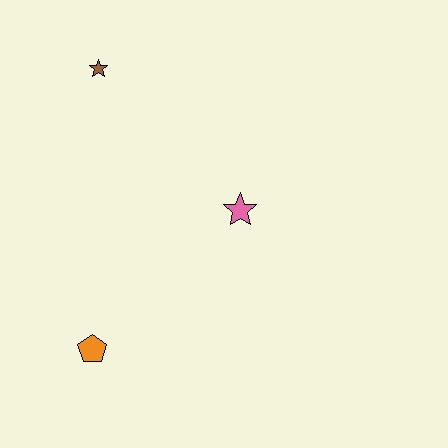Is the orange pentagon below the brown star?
Yes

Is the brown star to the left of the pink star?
Yes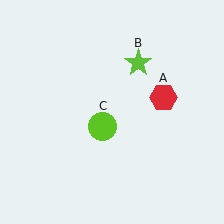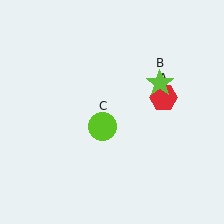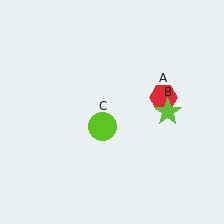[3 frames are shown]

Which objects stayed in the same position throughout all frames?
Red hexagon (object A) and lime circle (object C) remained stationary.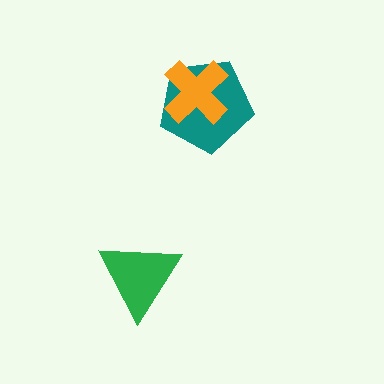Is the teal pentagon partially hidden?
Yes, it is partially covered by another shape.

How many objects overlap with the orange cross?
1 object overlaps with the orange cross.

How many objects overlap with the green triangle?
0 objects overlap with the green triangle.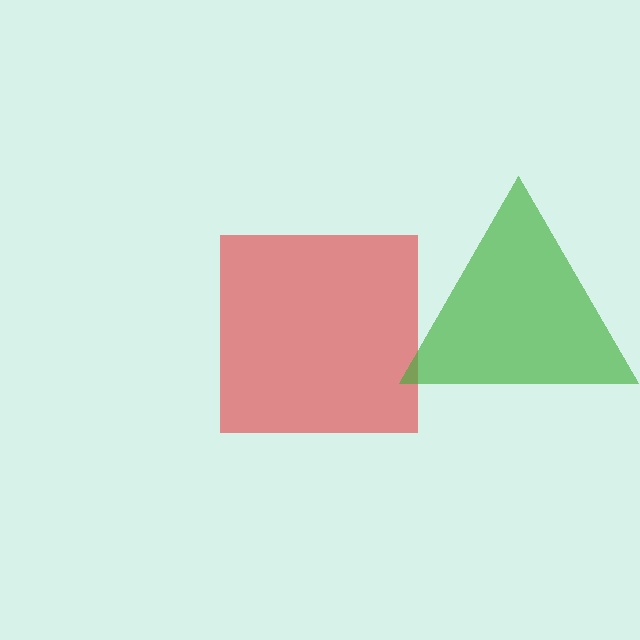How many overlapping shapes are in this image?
There are 2 overlapping shapes in the image.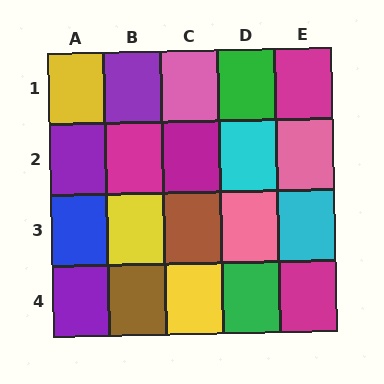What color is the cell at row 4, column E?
Magenta.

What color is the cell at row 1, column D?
Green.